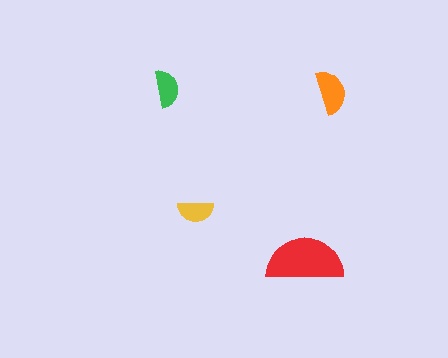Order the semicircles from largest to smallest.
the red one, the orange one, the green one, the yellow one.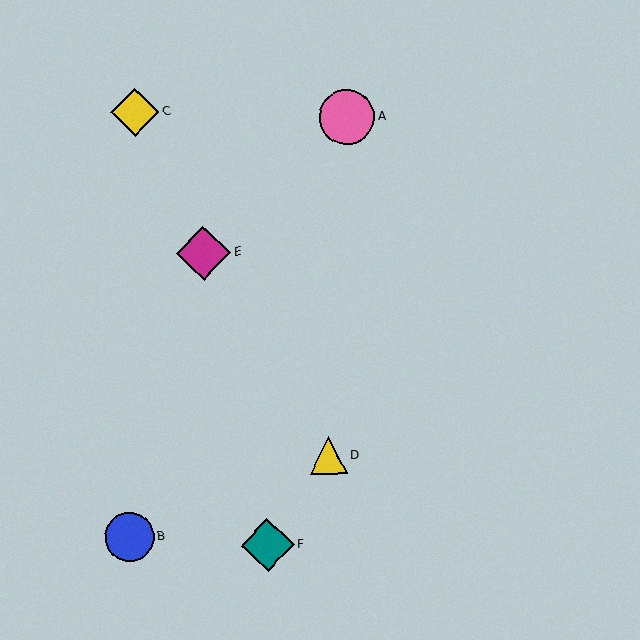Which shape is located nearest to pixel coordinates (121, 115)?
The yellow diamond (labeled C) at (135, 112) is nearest to that location.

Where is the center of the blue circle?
The center of the blue circle is at (130, 537).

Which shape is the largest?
The pink circle (labeled A) is the largest.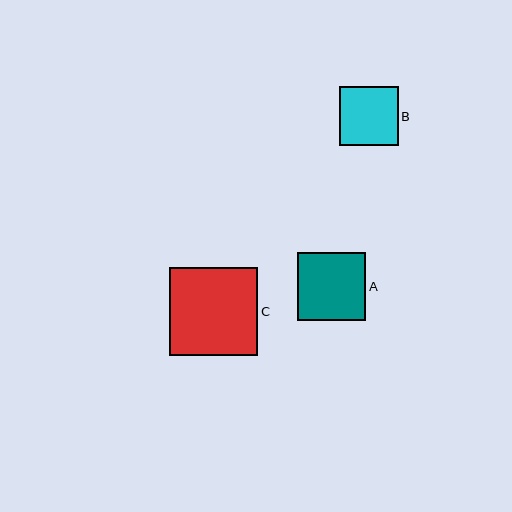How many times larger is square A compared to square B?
Square A is approximately 1.2 times the size of square B.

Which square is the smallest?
Square B is the smallest with a size of approximately 59 pixels.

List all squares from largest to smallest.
From largest to smallest: C, A, B.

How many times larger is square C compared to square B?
Square C is approximately 1.5 times the size of square B.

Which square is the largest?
Square C is the largest with a size of approximately 88 pixels.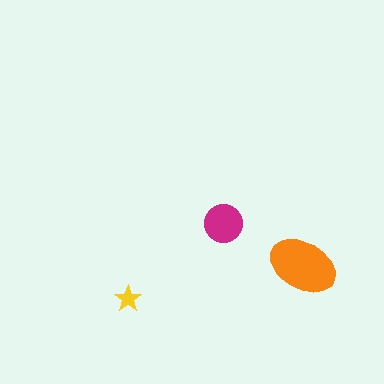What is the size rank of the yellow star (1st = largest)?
3rd.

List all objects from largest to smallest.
The orange ellipse, the magenta circle, the yellow star.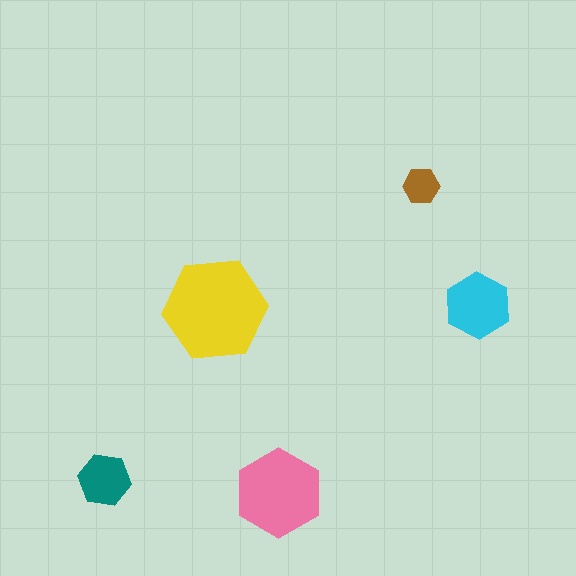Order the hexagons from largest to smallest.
the yellow one, the pink one, the cyan one, the teal one, the brown one.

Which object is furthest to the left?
The teal hexagon is leftmost.